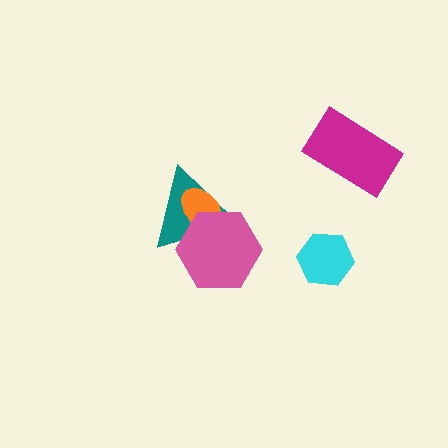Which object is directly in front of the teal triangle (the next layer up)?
The orange ellipse is directly in front of the teal triangle.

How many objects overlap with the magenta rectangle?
0 objects overlap with the magenta rectangle.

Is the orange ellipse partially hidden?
Yes, it is partially covered by another shape.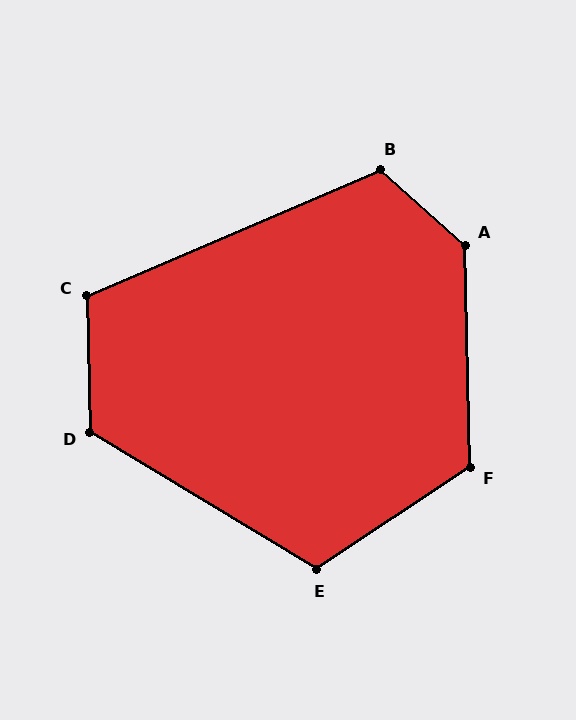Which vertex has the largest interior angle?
A, at approximately 133 degrees.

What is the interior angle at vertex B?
Approximately 115 degrees (obtuse).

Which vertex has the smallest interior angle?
C, at approximately 112 degrees.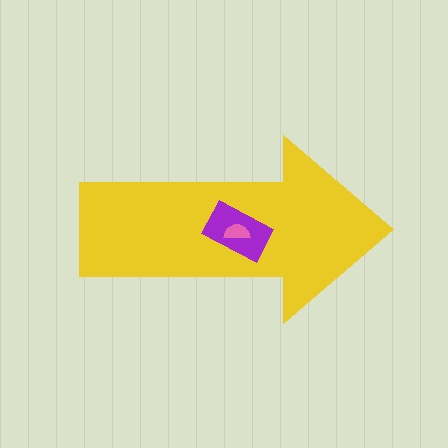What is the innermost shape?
The pink semicircle.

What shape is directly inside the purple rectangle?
The pink semicircle.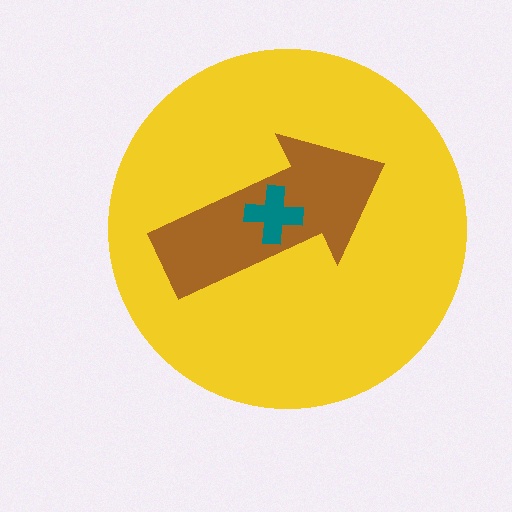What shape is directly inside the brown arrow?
The teal cross.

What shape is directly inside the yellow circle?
The brown arrow.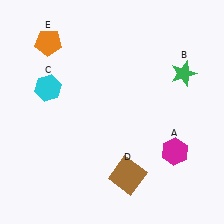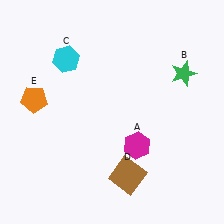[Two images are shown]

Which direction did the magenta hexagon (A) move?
The magenta hexagon (A) moved left.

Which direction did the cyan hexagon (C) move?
The cyan hexagon (C) moved up.